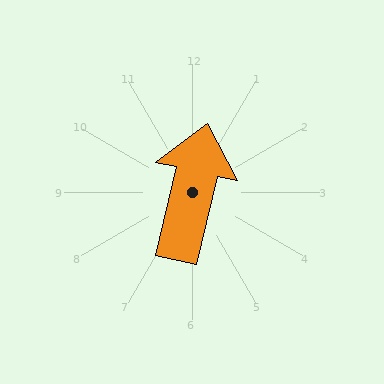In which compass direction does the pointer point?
North.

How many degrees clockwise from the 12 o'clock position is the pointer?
Approximately 13 degrees.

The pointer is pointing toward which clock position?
Roughly 12 o'clock.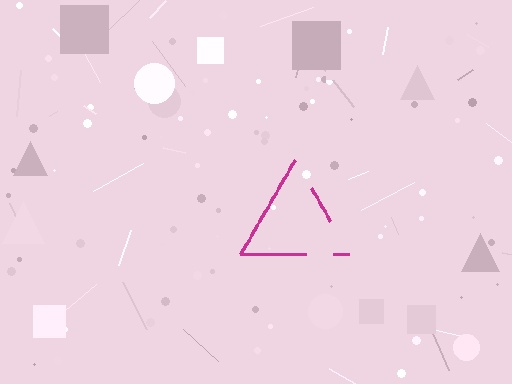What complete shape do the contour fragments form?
The contour fragments form a triangle.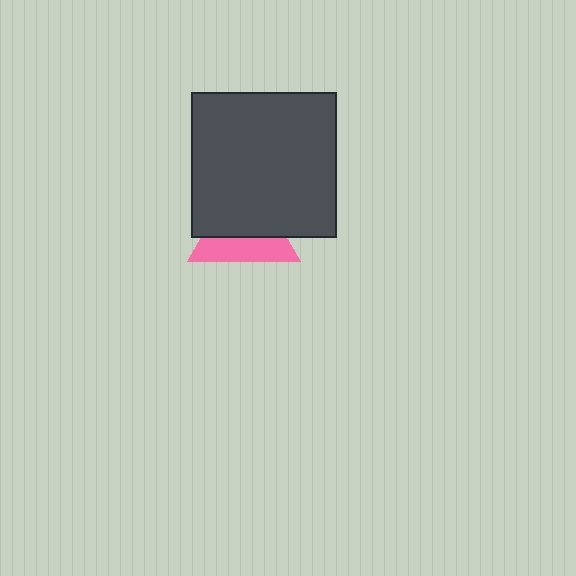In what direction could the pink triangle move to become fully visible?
The pink triangle could move down. That would shift it out from behind the dark gray square entirely.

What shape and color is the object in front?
The object in front is a dark gray square.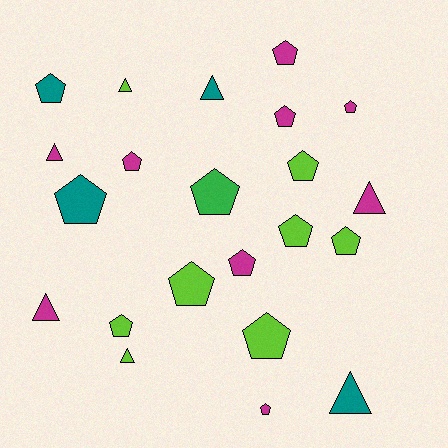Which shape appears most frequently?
Pentagon, with 15 objects.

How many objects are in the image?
There are 22 objects.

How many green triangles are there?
There are no green triangles.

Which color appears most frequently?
Magenta, with 9 objects.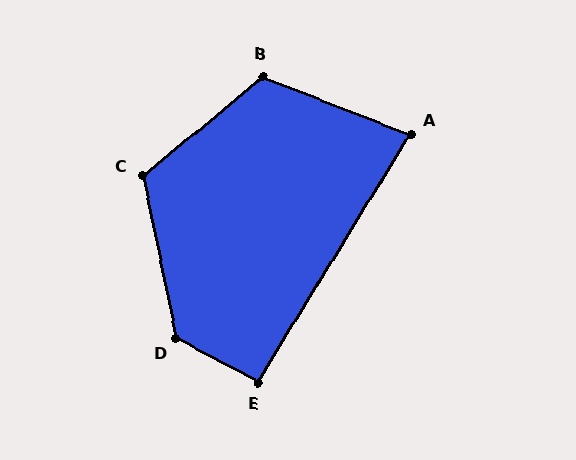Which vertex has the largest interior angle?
D, at approximately 130 degrees.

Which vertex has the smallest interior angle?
A, at approximately 80 degrees.